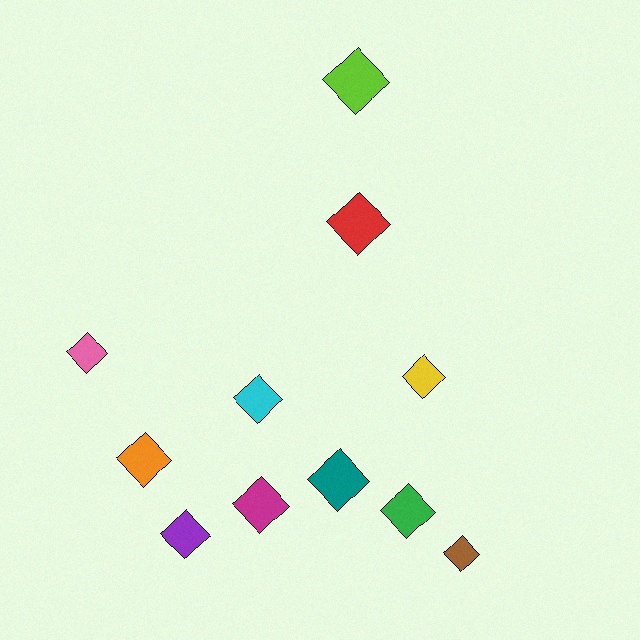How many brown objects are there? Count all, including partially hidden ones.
There is 1 brown object.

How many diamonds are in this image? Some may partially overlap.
There are 11 diamonds.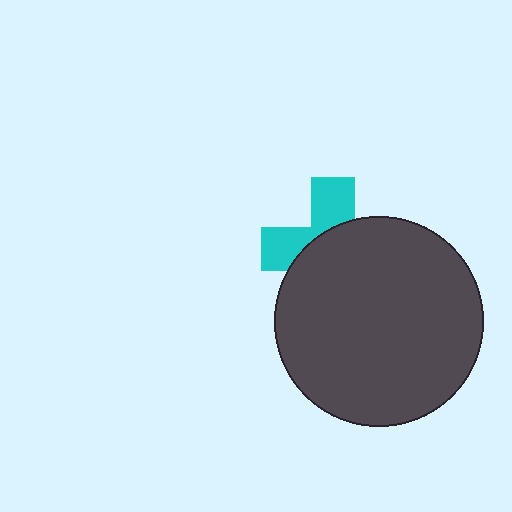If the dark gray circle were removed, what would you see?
You would see the complete cyan cross.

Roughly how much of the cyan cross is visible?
A small part of it is visible (roughly 37%).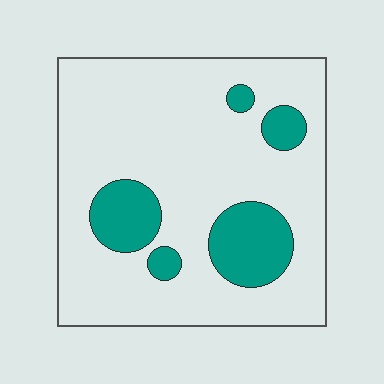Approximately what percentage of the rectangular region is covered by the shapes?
Approximately 20%.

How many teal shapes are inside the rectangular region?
5.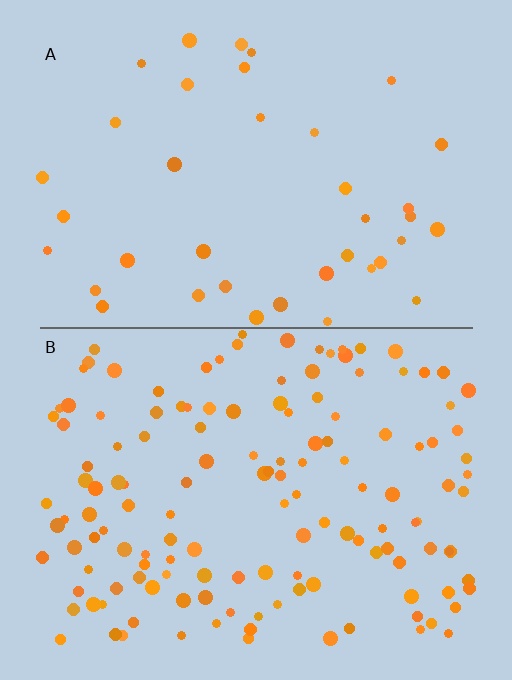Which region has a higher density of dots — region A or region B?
B (the bottom).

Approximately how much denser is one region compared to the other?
Approximately 3.6× — region B over region A.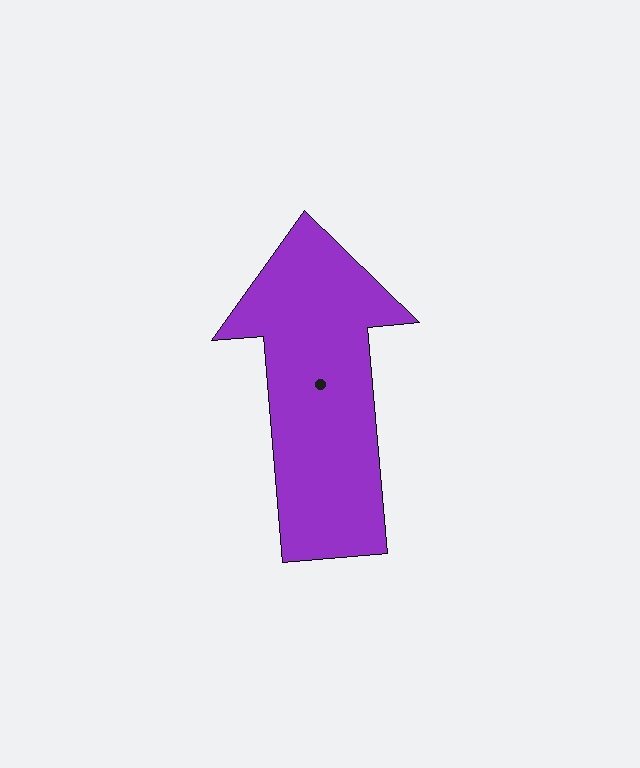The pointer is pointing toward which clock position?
Roughly 12 o'clock.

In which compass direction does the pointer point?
North.